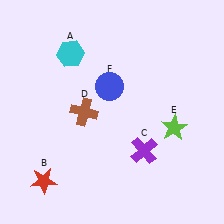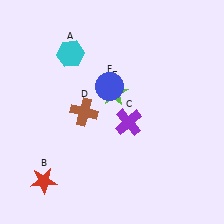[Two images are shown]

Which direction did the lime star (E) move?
The lime star (E) moved left.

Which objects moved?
The objects that moved are: the purple cross (C), the lime star (E).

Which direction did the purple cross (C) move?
The purple cross (C) moved up.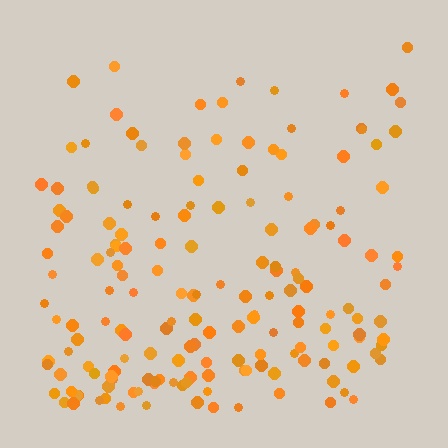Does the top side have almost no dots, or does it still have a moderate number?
Still a moderate number, just noticeably fewer than the bottom.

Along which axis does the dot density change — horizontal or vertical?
Vertical.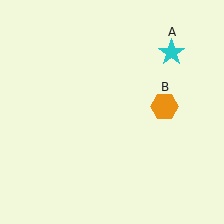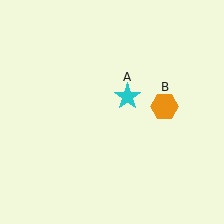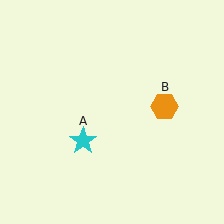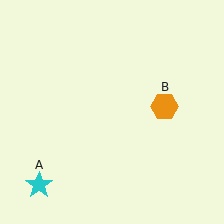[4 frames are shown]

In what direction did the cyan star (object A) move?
The cyan star (object A) moved down and to the left.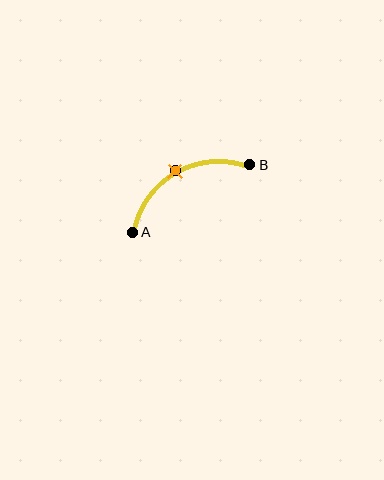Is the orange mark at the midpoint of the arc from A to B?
Yes. The orange mark lies on the arc at equal arc-length from both A and B — it is the arc midpoint.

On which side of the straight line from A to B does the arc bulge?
The arc bulges above the straight line connecting A and B.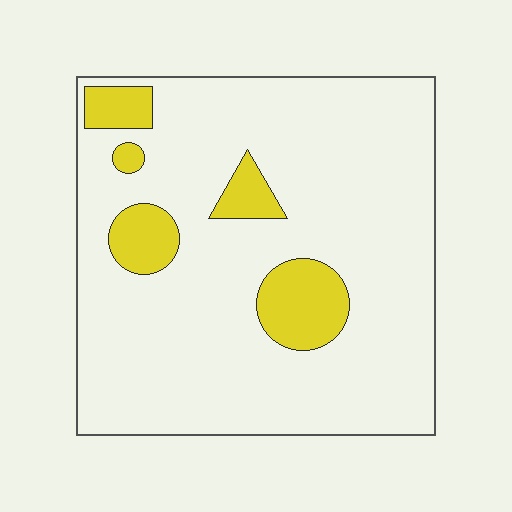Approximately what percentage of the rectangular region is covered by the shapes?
Approximately 15%.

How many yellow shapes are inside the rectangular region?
5.